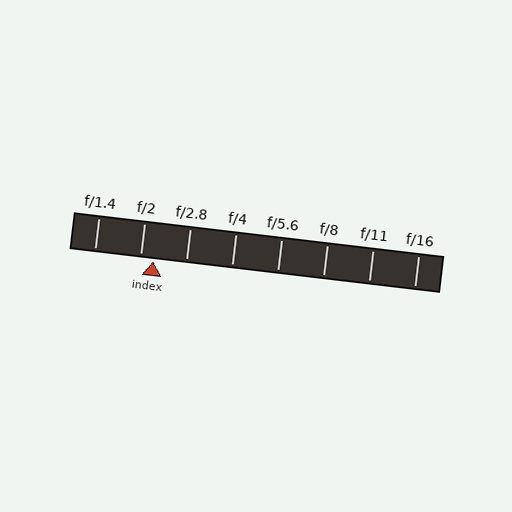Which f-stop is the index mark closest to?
The index mark is closest to f/2.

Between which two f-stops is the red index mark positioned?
The index mark is between f/2 and f/2.8.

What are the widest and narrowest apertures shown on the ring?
The widest aperture shown is f/1.4 and the narrowest is f/16.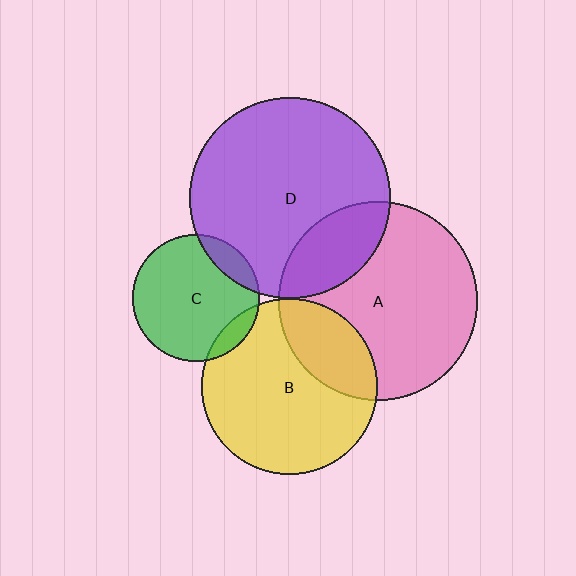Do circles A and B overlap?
Yes.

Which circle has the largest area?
Circle D (purple).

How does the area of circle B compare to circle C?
Approximately 1.9 times.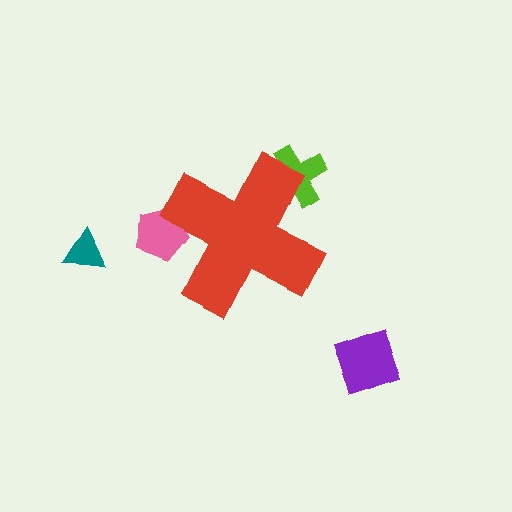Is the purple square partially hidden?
No, the purple square is fully visible.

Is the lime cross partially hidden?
Yes, the lime cross is partially hidden behind the red cross.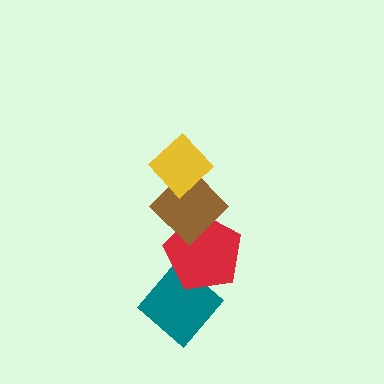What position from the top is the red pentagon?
The red pentagon is 3rd from the top.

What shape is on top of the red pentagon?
The brown diamond is on top of the red pentagon.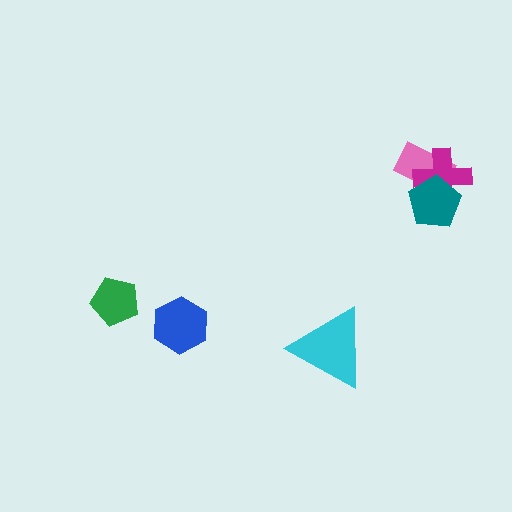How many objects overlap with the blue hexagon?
0 objects overlap with the blue hexagon.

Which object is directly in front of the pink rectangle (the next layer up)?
The magenta cross is directly in front of the pink rectangle.